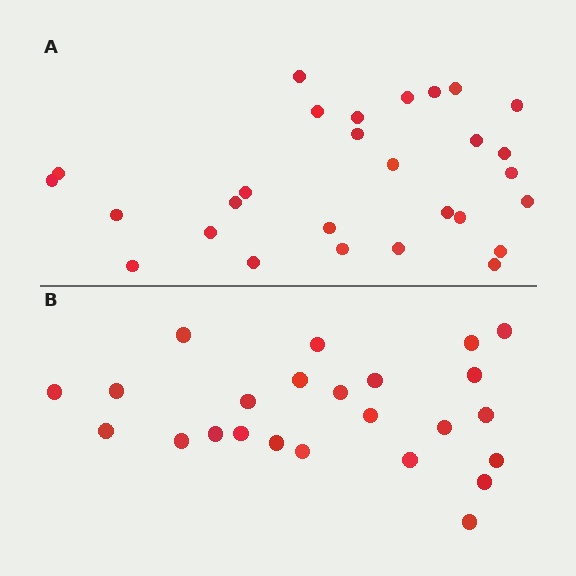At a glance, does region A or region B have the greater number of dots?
Region A (the top region) has more dots.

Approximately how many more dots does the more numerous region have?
Region A has about 4 more dots than region B.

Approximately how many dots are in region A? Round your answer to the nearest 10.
About 30 dots. (The exact count is 28, which rounds to 30.)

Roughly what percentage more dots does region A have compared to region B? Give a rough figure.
About 15% more.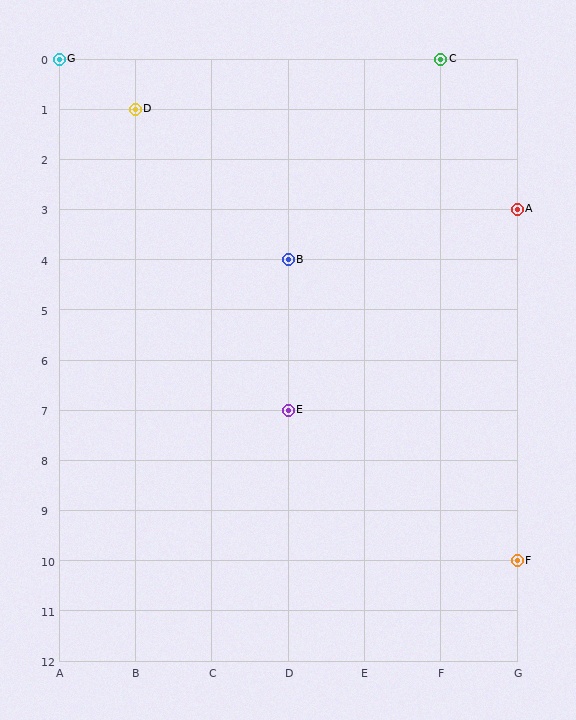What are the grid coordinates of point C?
Point C is at grid coordinates (F, 0).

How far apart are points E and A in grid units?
Points E and A are 3 columns and 4 rows apart (about 5.0 grid units diagonally).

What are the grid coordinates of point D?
Point D is at grid coordinates (B, 1).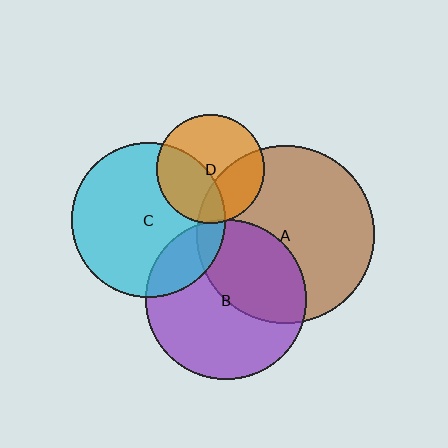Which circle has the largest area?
Circle A (brown).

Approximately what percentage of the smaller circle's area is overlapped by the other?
Approximately 40%.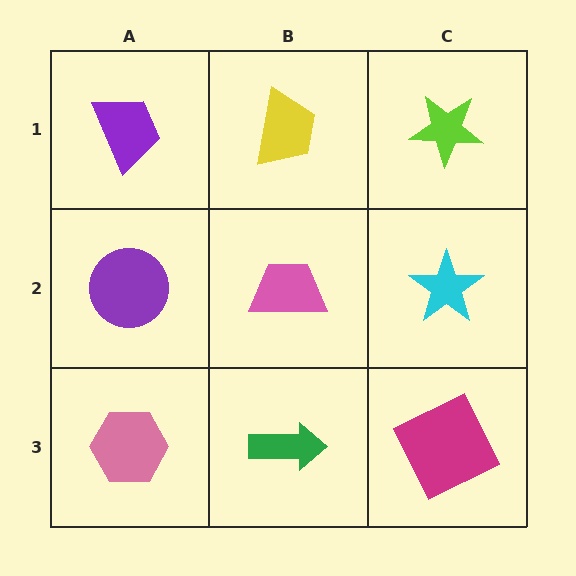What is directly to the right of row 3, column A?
A green arrow.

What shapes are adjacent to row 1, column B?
A pink trapezoid (row 2, column B), a purple trapezoid (row 1, column A), a lime star (row 1, column C).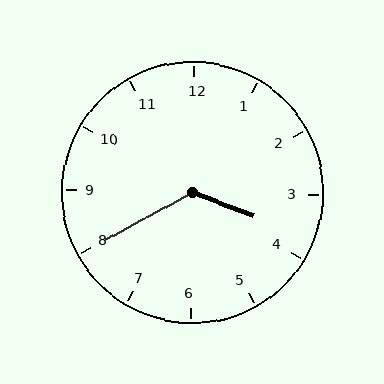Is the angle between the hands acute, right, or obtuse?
It is obtuse.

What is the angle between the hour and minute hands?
Approximately 130 degrees.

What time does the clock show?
3:40.